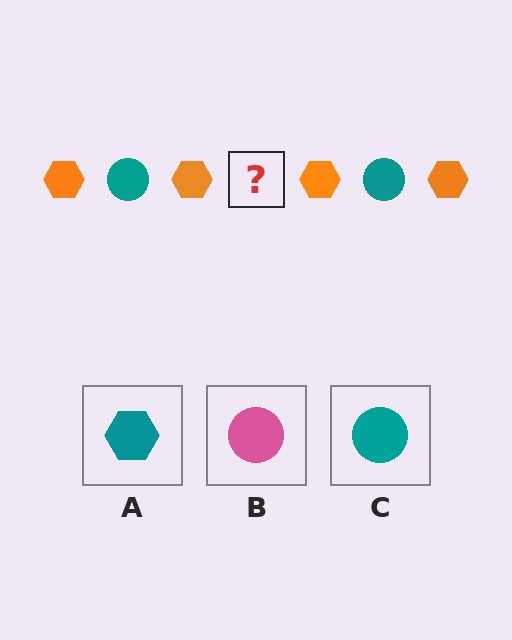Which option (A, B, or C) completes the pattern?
C.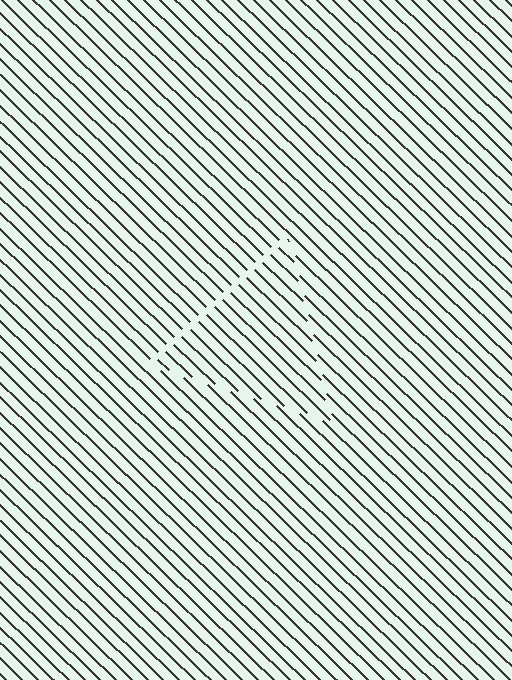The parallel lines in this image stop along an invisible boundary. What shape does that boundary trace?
An illusory triangle. The interior of the shape contains the same grating, shifted by half a period — the contour is defined by the phase discontinuity where line-ends from the inner and outer gratings abut.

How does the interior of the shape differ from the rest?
The interior of the shape contains the same grating, shifted by half a period — the contour is defined by the phase discontinuity where line-ends from the inner and outer gratings abut.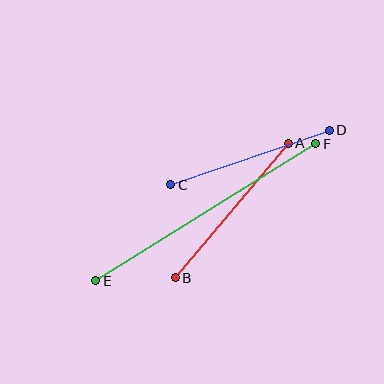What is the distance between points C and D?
The distance is approximately 167 pixels.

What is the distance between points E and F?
The distance is approximately 259 pixels.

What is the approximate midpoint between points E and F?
The midpoint is at approximately (206, 212) pixels.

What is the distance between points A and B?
The distance is approximately 176 pixels.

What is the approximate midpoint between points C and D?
The midpoint is at approximately (250, 157) pixels.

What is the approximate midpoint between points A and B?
The midpoint is at approximately (232, 211) pixels.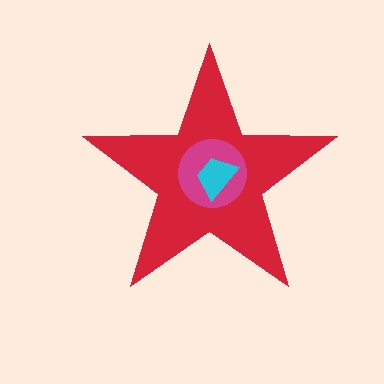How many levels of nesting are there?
3.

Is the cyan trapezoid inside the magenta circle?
Yes.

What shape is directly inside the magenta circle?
The cyan trapezoid.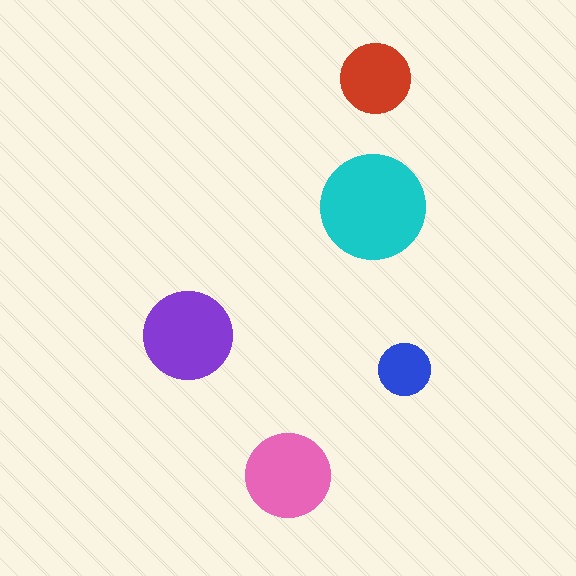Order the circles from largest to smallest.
the cyan one, the purple one, the pink one, the red one, the blue one.